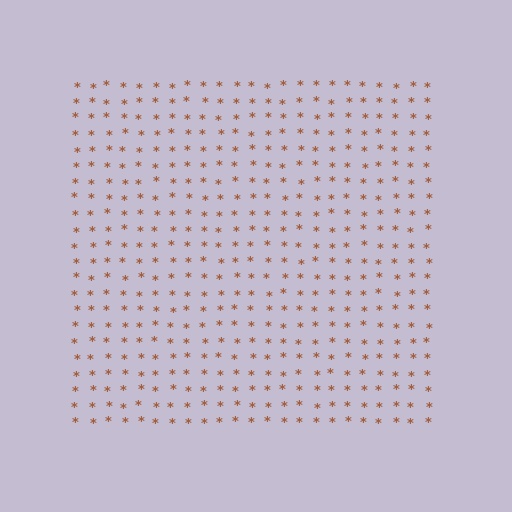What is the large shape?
The large shape is a square.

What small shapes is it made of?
It is made of small asterisks.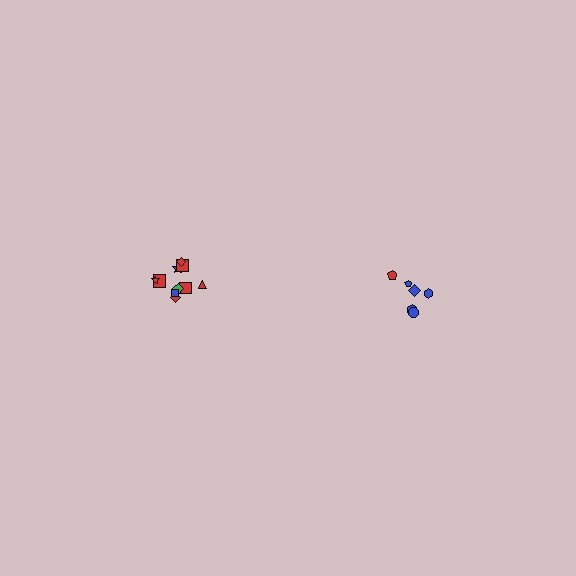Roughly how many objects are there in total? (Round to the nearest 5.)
Roughly 15 objects in total.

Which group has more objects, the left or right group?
The left group.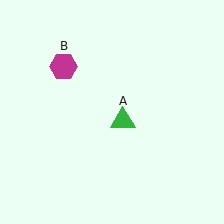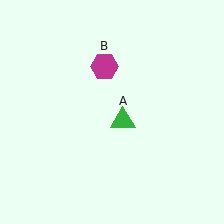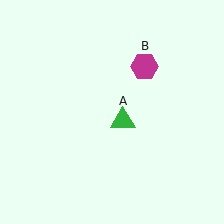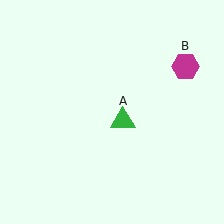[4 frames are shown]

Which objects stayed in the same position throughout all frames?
Green triangle (object A) remained stationary.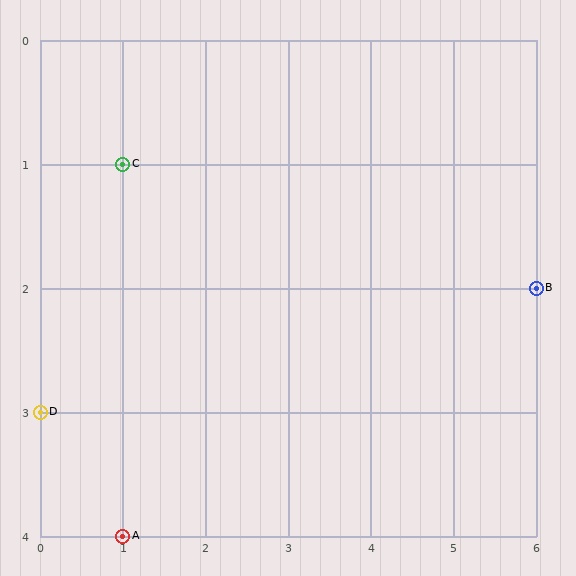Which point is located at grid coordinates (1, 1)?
Point C is at (1, 1).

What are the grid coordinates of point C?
Point C is at grid coordinates (1, 1).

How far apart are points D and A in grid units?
Points D and A are 1 column and 1 row apart (about 1.4 grid units diagonally).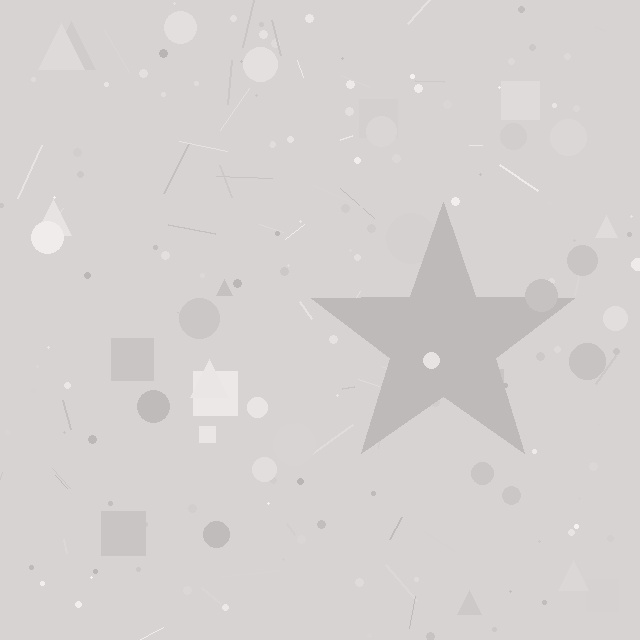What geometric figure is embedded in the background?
A star is embedded in the background.